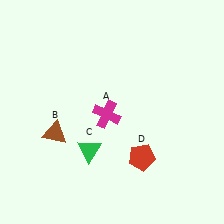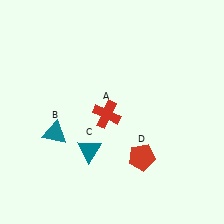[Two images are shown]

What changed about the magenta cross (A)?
In Image 1, A is magenta. In Image 2, it changed to red.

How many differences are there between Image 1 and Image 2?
There are 3 differences between the two images.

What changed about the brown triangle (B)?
In Image 1, B is brown. In Image 2, it changed to teal.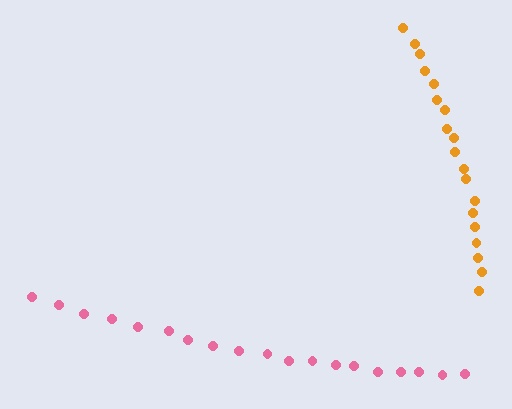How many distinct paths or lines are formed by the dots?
There are 2 distinct paths.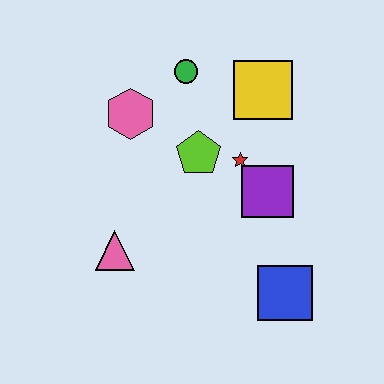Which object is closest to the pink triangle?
The lime pentagon is closest to the pink triangle.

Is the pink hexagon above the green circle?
No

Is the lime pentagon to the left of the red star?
Yes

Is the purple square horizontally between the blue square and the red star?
Yes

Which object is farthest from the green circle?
The blue square is farthest from the green circle.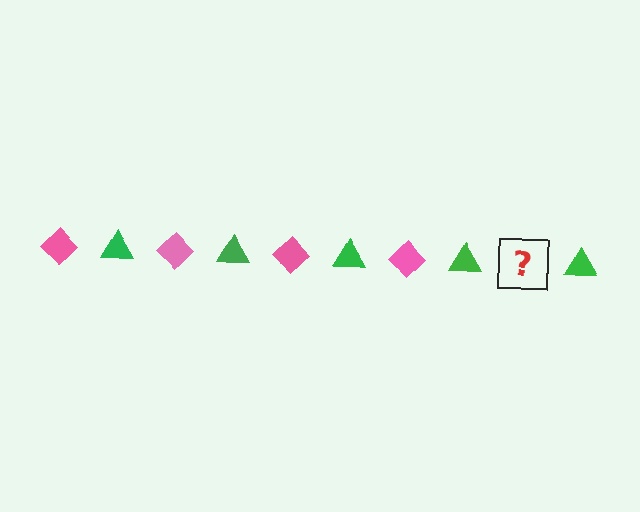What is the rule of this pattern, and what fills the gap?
The rule is that the pattern alternates between pink diamond and green triangle. The gap should be filled with a pink diamond.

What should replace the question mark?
The question mark should be replaced with a pink diamond.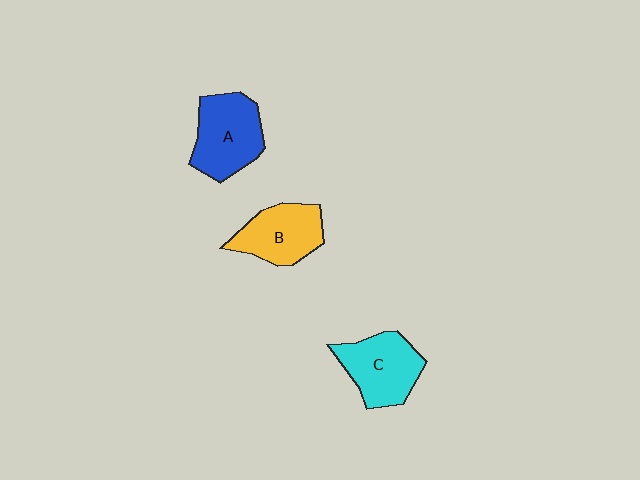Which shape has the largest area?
Shape A (blue).